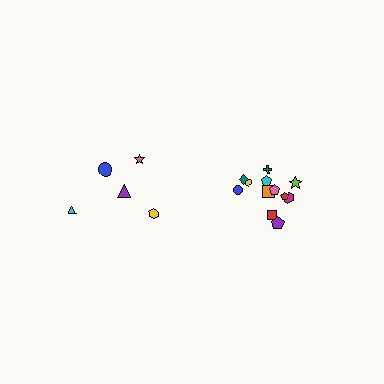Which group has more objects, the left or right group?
The right group.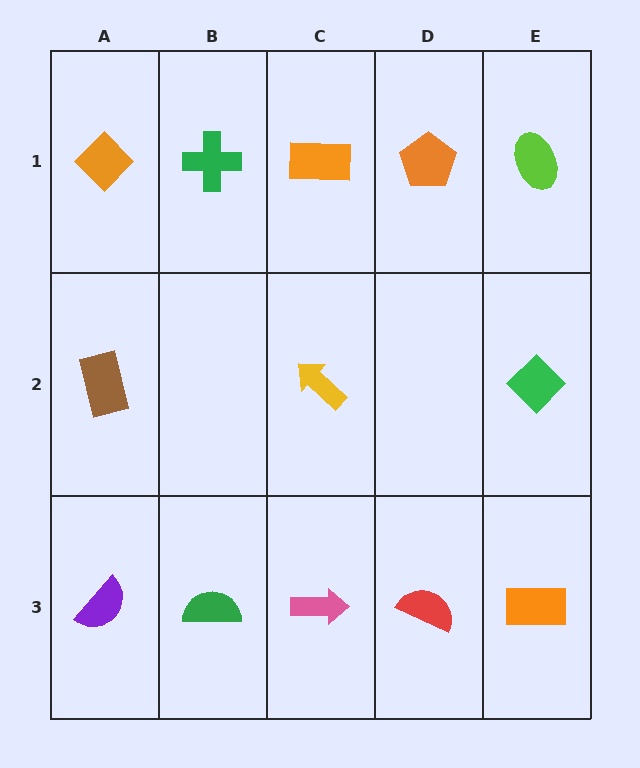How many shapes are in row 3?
5 shapes.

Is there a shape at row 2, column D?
No, that cell is empty.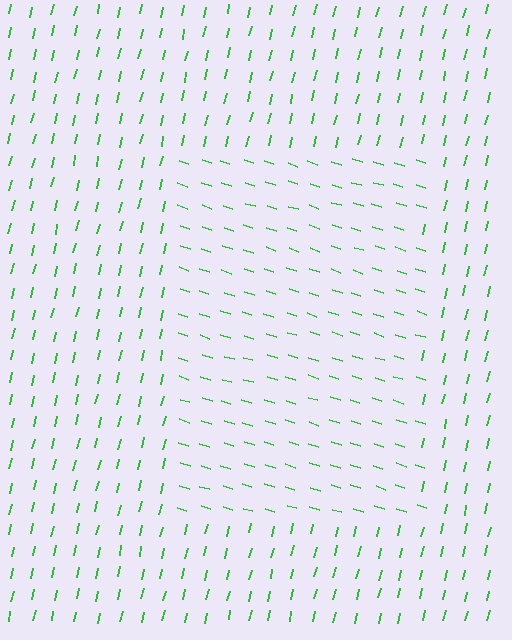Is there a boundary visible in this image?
Yes, there is a texture boundary formed by a change in line orientation.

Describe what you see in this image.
The image is filled with small green line segments. A rectangle region in the image has lines oriented differently from the surrounding lines, creating a visible texture boundary.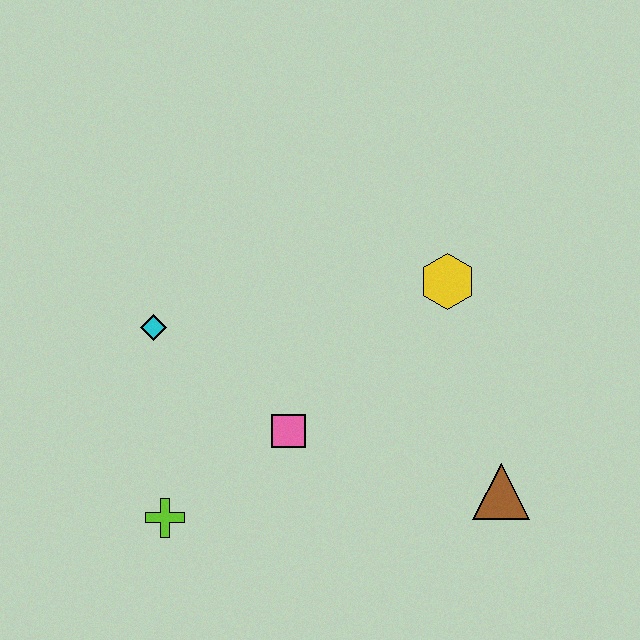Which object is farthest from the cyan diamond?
The brown triangle is farthest from the cyan diamond.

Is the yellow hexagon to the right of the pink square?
Yes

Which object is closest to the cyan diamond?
The pink square is closest to the cyan diamond.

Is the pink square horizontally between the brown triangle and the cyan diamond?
Yes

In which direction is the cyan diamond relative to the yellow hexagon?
The cyan diamond is to the left of the yellow hexagon.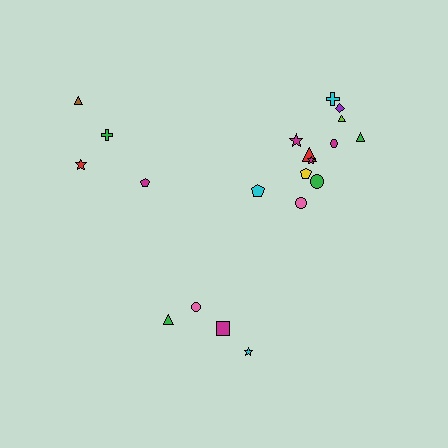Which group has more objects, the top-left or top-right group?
The top-right group.